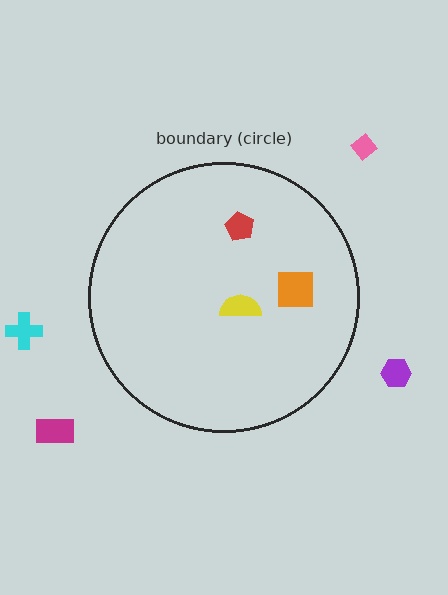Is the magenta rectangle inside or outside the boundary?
Outside.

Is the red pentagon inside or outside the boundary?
Inside.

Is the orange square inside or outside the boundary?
Inside.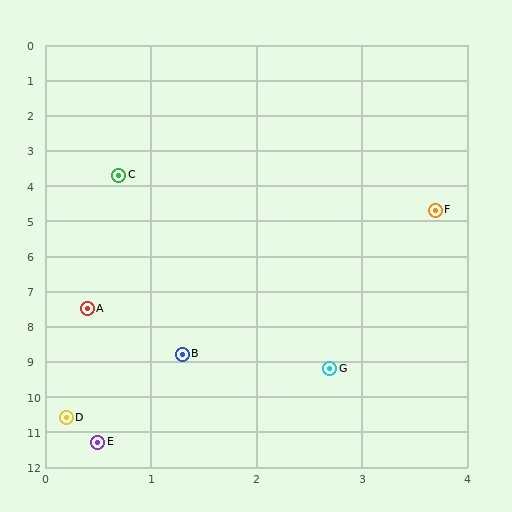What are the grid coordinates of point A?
Point A is at approximately (0.4, 7.5).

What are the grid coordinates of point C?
Point C is at approximately (0.7, 3.7).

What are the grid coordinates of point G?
Point G is at approximately (2.7, 9.2).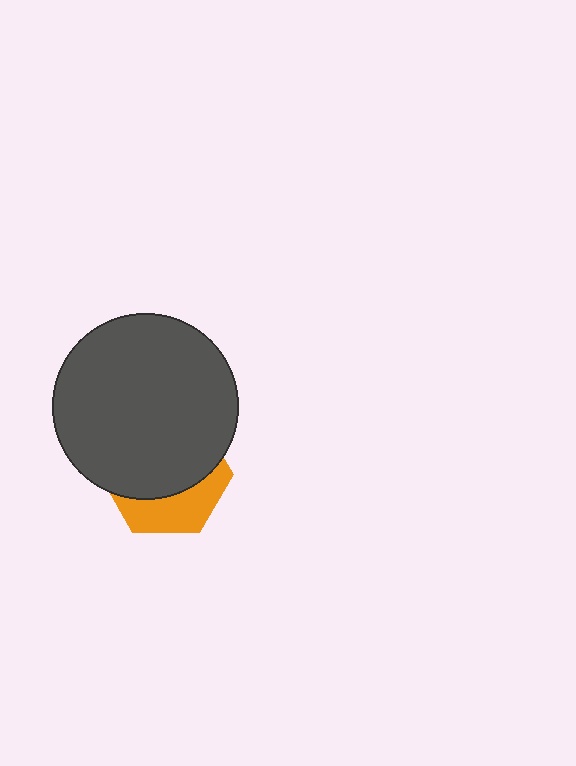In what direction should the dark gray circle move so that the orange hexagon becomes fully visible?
The dark gray circle should move up. That is the shortest direction to clear the overlap and leave the orange hexagon fully visible.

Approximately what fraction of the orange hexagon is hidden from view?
Roughly 65% of the orange hexagon is hidden behind the dark gray circle.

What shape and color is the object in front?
The object in front is a dark gray circle.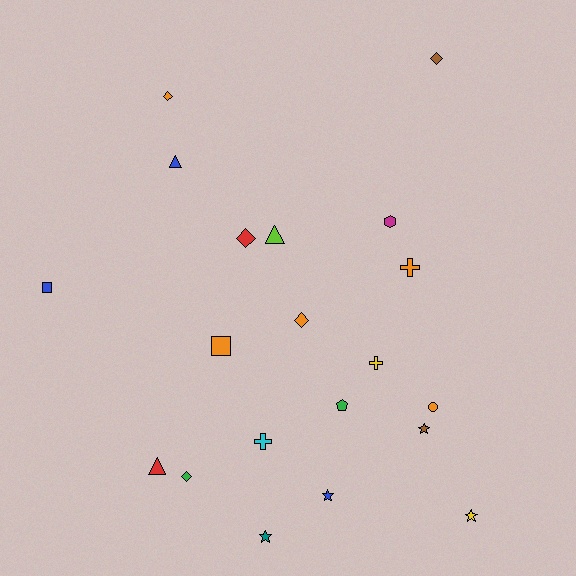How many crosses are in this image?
There are 3 crosses.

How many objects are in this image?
There are 20 objects.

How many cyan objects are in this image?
There is 1 cyan object.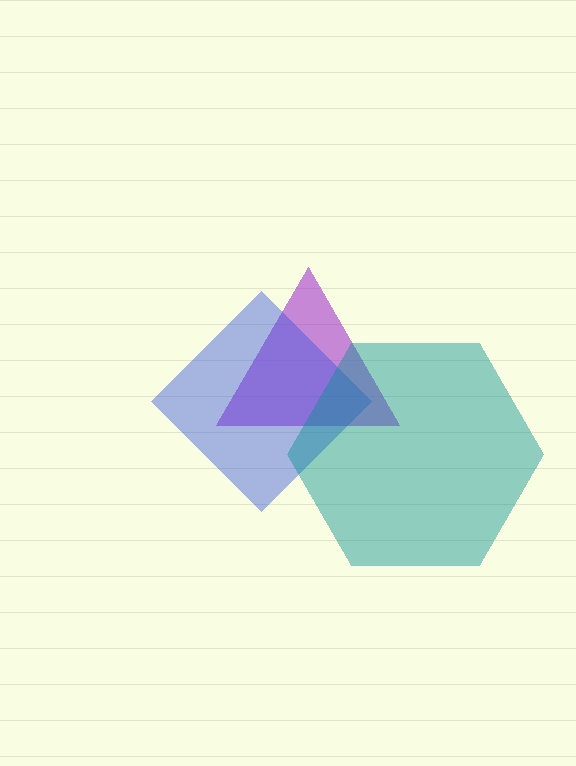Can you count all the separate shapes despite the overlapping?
Yes, there are 3 separate shapes.